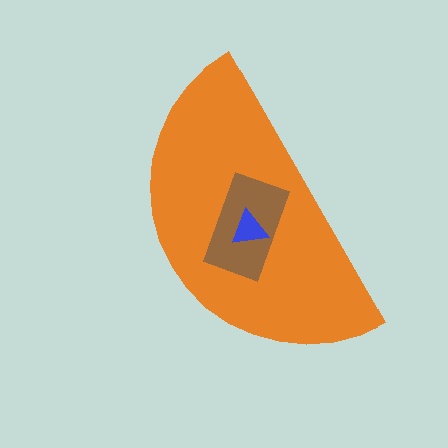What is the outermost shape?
The orange semicircle.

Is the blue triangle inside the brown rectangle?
Yes.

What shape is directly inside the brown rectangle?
The blue triangle.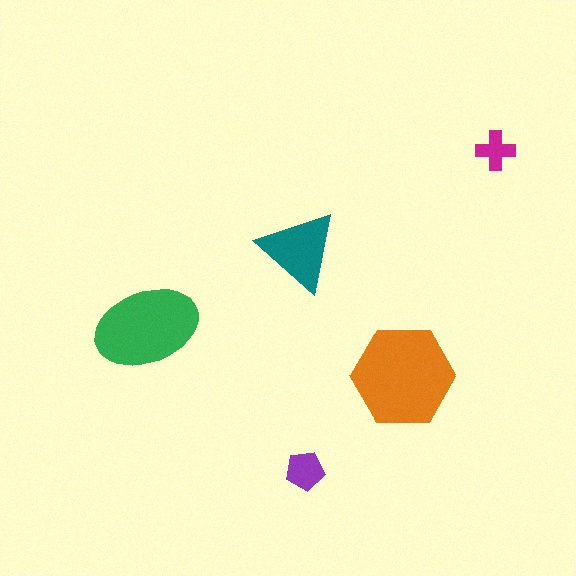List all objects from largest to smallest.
The orange hexagon, the green ellipse, the teal triangle, the purple pentagon, the magenta cross.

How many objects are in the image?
There are 5 objects in the image.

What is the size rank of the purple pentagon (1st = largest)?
4th.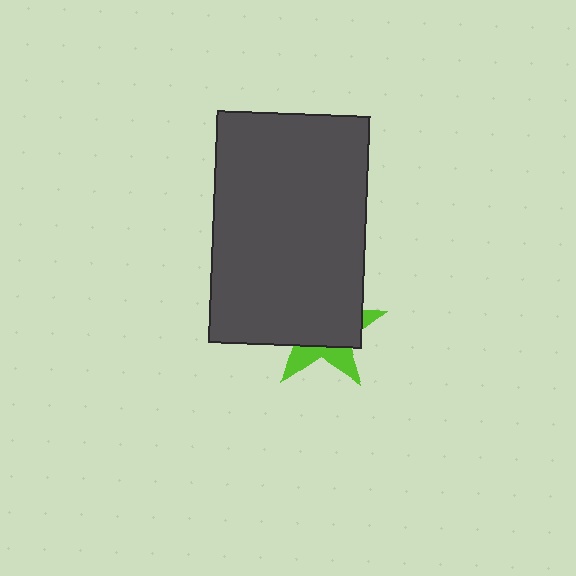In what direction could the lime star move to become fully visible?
The lime star could move down. That would shift it out from behind the dark gray rectangle entirely.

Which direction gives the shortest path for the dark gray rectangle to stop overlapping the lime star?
Moving up gives the shortest separation.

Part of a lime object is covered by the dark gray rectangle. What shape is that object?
It is a star.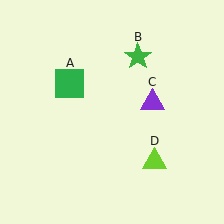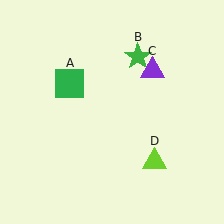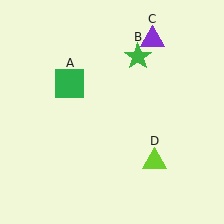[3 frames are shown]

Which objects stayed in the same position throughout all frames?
Green square (object A) and green star (object B) and lime triangle (object D) remained stationary.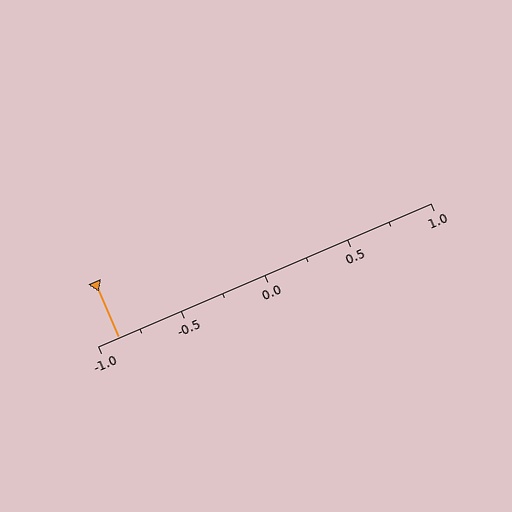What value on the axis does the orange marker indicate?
The marker indicates approximately -0.88.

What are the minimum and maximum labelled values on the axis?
The axis runs from -1.0 to 1.0.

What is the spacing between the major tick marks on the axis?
The major ticks are spaced 0.5 apart.